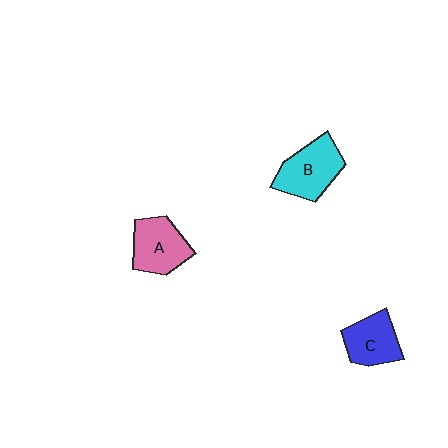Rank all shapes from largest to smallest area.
From largest to smallest: B (cyan), A (pink), C (blue).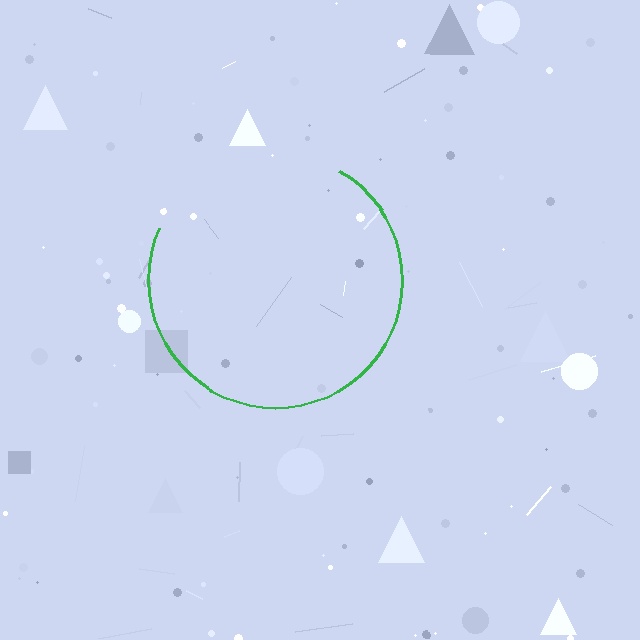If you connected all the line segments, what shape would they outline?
They would outline a circle.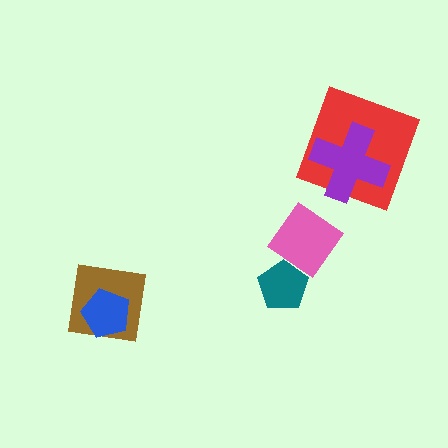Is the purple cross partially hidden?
No, no other shape covers it.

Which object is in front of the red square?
The purple cross is in front of the red square.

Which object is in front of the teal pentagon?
The pink diamond is in front of the teal pentagon.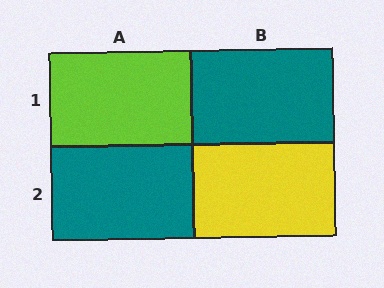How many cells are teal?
2 cells are teal.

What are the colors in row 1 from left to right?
Lime, teal.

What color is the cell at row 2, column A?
Teal.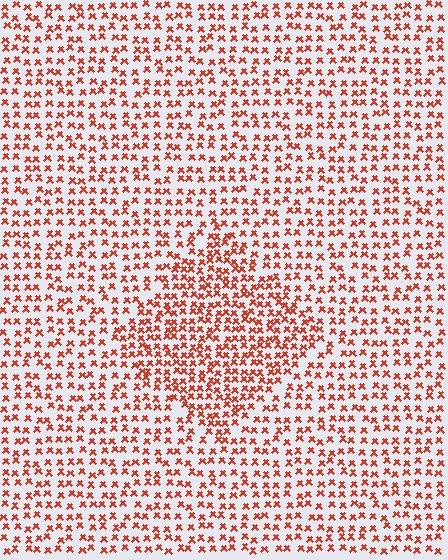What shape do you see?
I see a diamond.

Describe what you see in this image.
The image contains small red elements arranged at two different densities. A diamond-shaped region is visible where the elements are more densely packed than the surrounding area.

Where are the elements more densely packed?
The elements are more densely packed inside the diamond boundary.